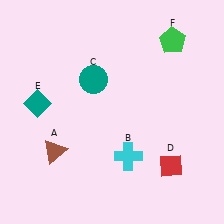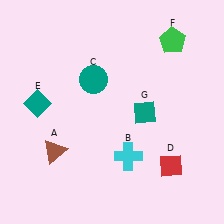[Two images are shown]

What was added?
A teal diamond (G) was added in Image 2.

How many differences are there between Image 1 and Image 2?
There is 1 difference between the two images.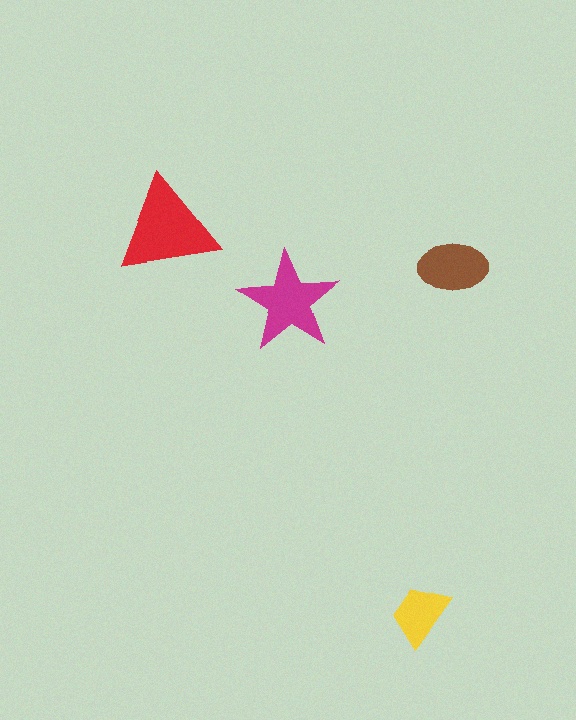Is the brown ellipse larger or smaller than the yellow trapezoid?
Larger.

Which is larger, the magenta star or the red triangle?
The red triangle.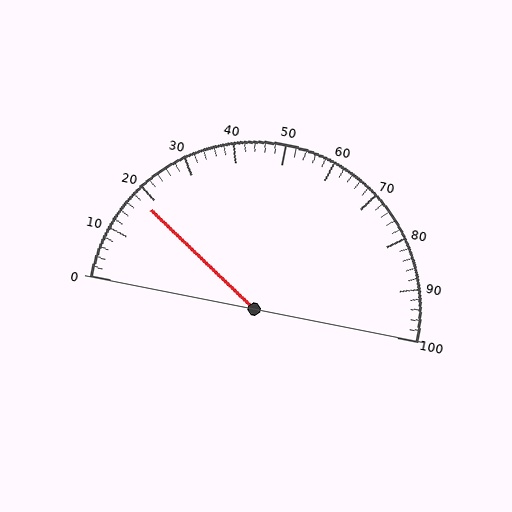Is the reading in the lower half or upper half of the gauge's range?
The reading is in the lower half of the range (0 to 100).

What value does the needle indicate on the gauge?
The needle indicates approximately 18.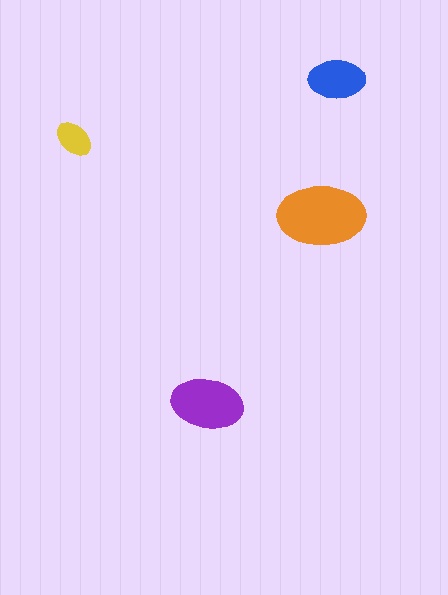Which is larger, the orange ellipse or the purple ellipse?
The orange one.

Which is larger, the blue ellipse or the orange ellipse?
The orange one.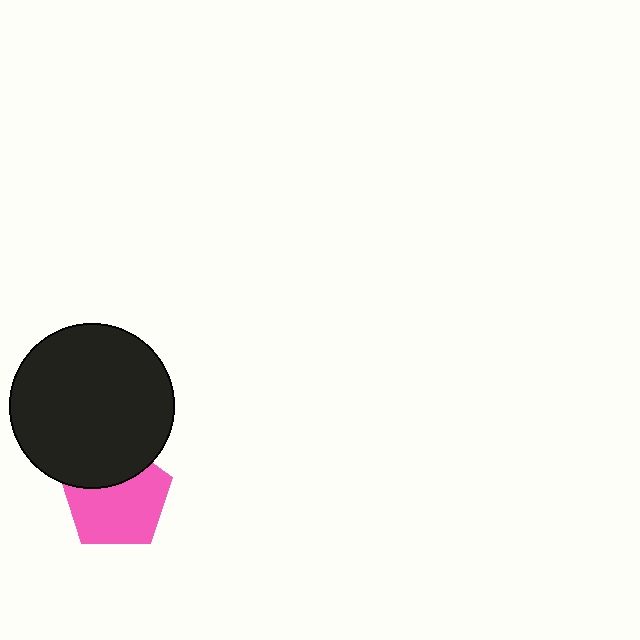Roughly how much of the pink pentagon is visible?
Most of it is visible (roughly 68%).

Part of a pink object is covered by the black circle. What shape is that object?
It is a pentagon.